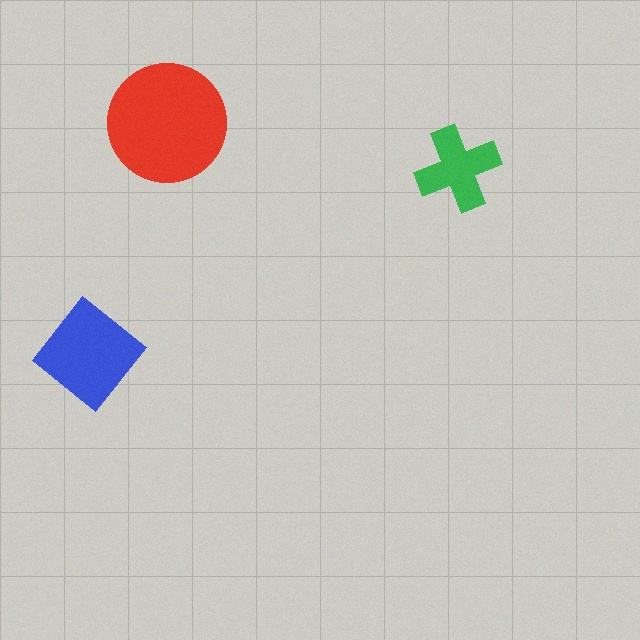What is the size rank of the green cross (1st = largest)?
3rd.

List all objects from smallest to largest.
The green cross, the blue diamond, the red circle.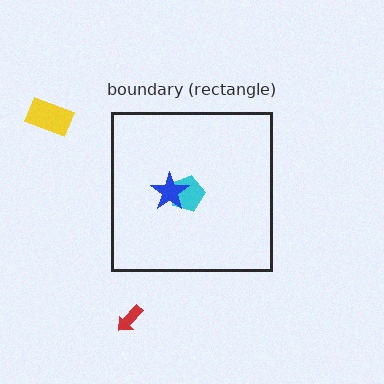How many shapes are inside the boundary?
2 inside, 2 outside.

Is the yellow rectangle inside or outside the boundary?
Outside.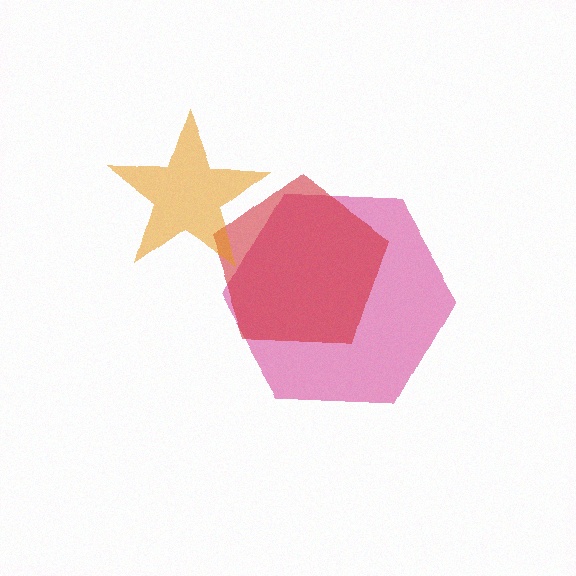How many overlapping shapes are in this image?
There are 3 overlapping shapes in the image.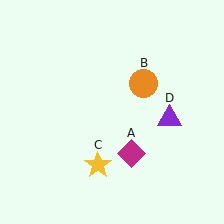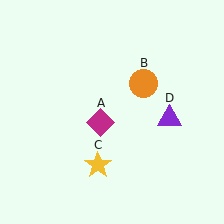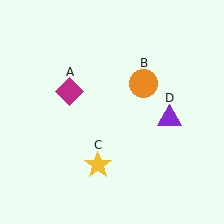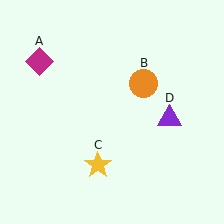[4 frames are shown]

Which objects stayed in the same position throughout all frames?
Orange circle (object B) and yellow star (object C) and purple triangle (object D) remained stationary.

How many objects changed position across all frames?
1 object changed position: magenta diamond (object A).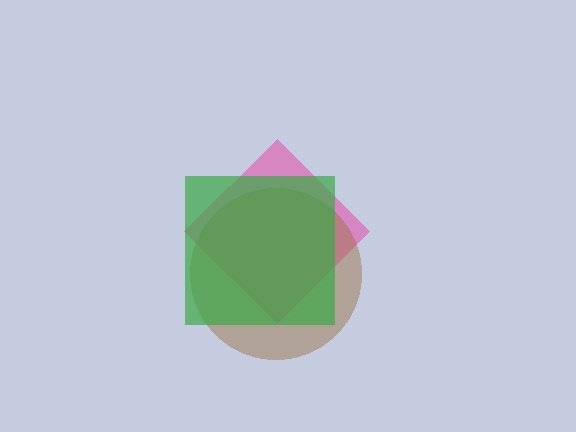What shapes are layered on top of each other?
The layered shapes are: a pink diamond, a brown circle, a green square.